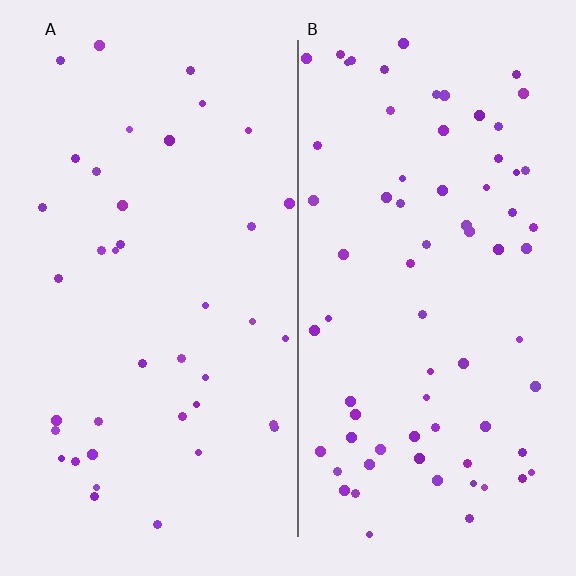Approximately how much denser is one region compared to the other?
Approximately 1.8× — region B over region A.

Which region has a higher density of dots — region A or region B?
B (the right).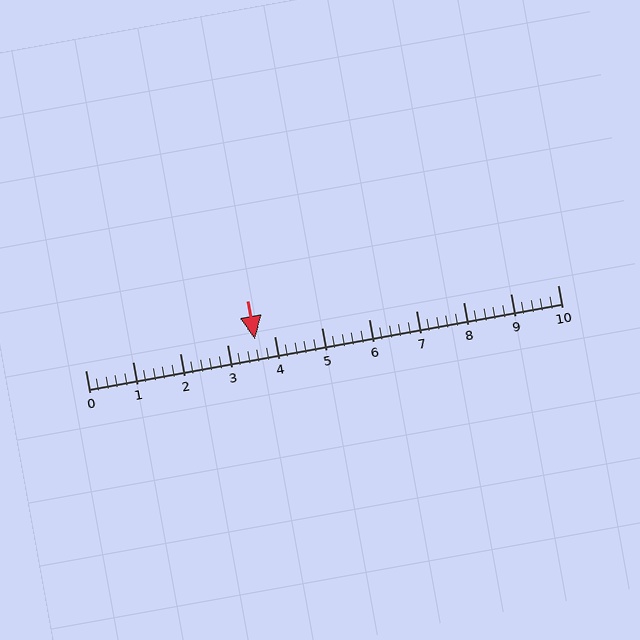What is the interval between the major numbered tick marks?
The major tick marks are spaced 1 units apart.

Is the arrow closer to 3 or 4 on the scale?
The arrow is closer to 4.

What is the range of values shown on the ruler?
The ruler shows values from 0 to 10.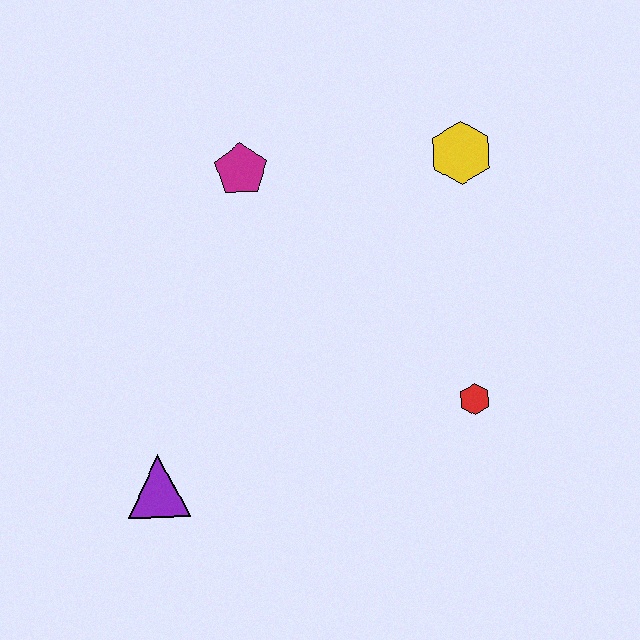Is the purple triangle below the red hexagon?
Yes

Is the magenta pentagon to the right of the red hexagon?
No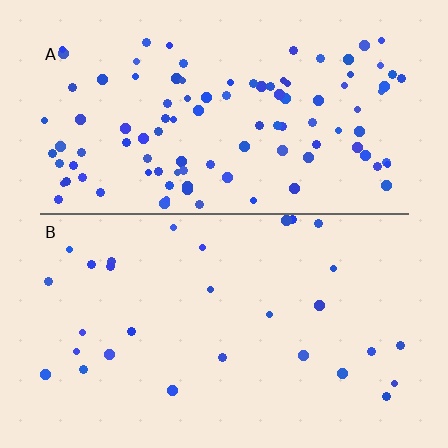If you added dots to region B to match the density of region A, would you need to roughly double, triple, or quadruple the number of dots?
Approximately quadruple.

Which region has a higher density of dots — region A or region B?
A (the top).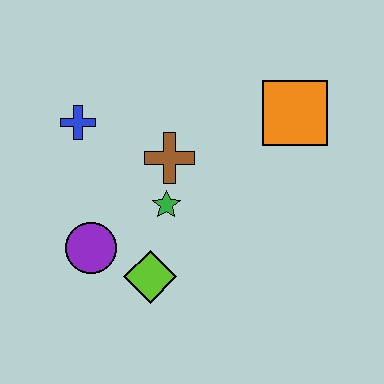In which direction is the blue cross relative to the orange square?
The blue cross is to the left of the orange square.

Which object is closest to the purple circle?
The lime diamond is closest to the purple circle.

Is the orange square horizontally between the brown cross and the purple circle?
No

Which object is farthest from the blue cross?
The orange square is farthest from the blue cross.